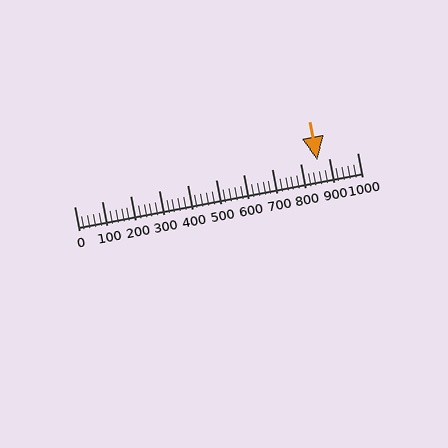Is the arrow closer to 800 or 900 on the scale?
The arrow is closer to 900.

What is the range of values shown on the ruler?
The ruler shows values from 0 to 1000.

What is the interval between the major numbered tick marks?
The major tick marks are spaced 100 units apart.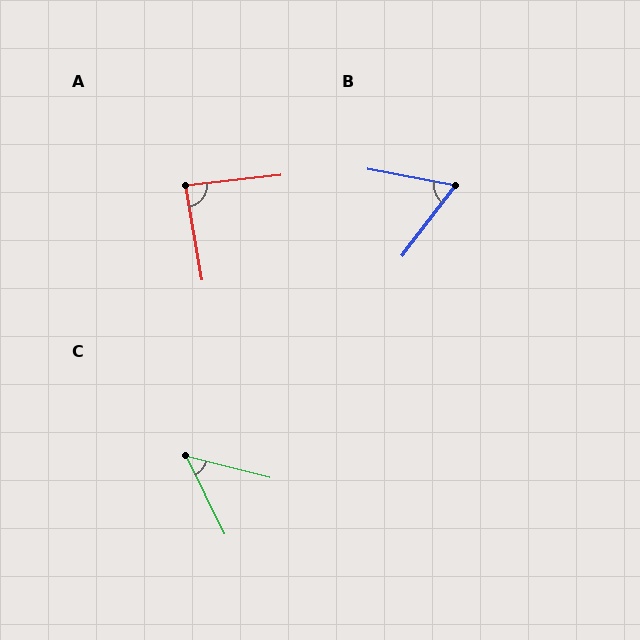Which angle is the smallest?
C, at approximately 49 degrees.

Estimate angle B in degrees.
Approximately 64 degrees.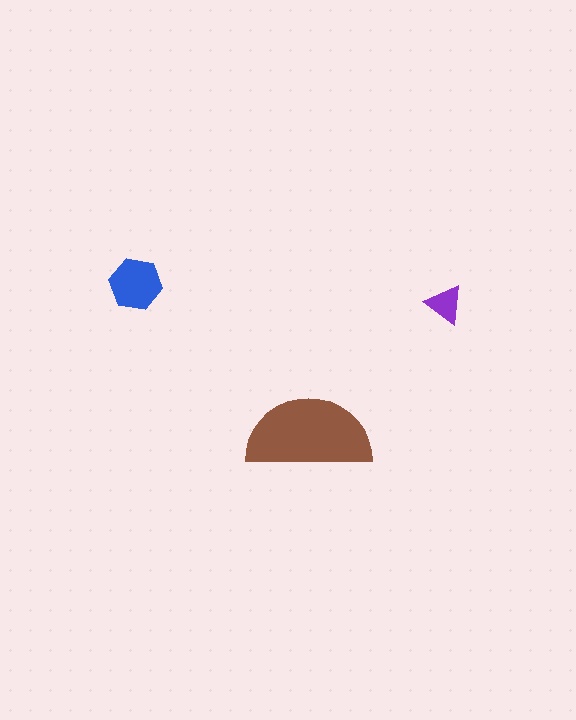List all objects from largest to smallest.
The brown semicircle, the blue hexagon, the purple triangle.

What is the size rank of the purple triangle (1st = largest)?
3rd.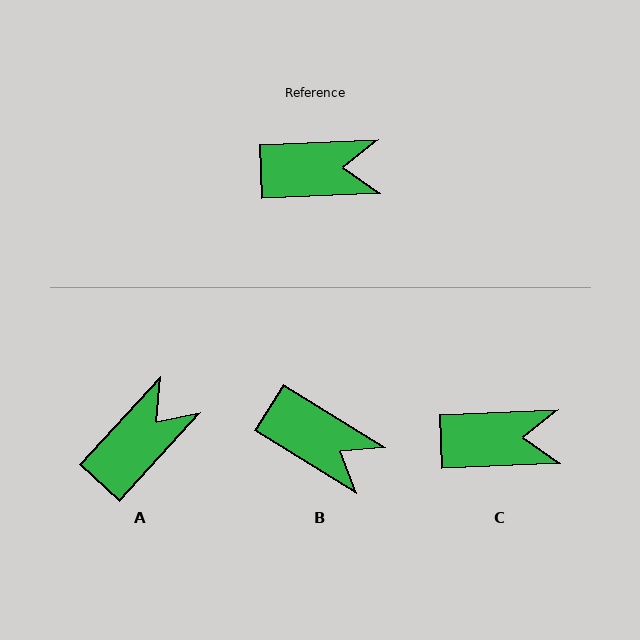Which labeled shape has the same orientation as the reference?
C.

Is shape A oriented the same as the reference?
No, it is off by about 45 degrees.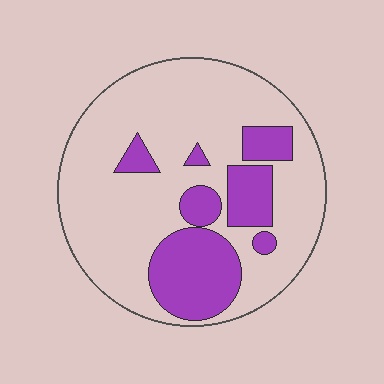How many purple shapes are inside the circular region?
7.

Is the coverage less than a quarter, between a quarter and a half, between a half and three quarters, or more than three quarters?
Between a quarter and a half.